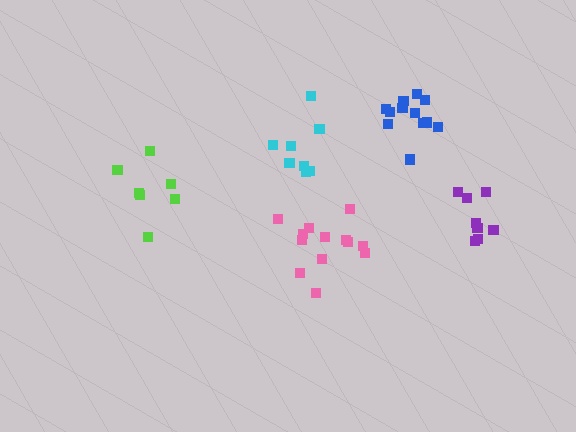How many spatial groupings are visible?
There are 5 spatial groupings.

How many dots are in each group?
Group 1: 7 dots, Group 2: 12 dots, Group 3: 8 dots, Group 4: 8 dots, Group 5: 13 dots (48 total).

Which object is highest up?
The blue cluster is topmost.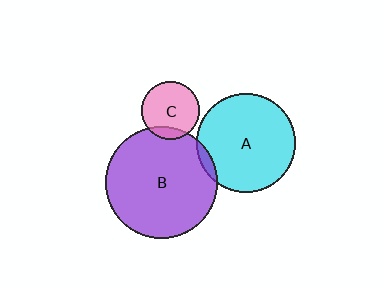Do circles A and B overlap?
Yes.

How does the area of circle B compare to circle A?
Approximately 1.3 times.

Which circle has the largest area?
Circle B (purple).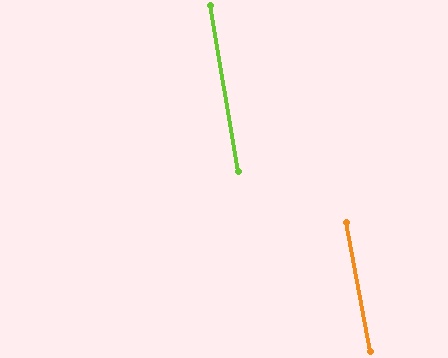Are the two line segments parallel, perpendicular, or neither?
Parallel — their directions differ by only 0.9°.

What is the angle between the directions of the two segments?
Approximately 1 degree.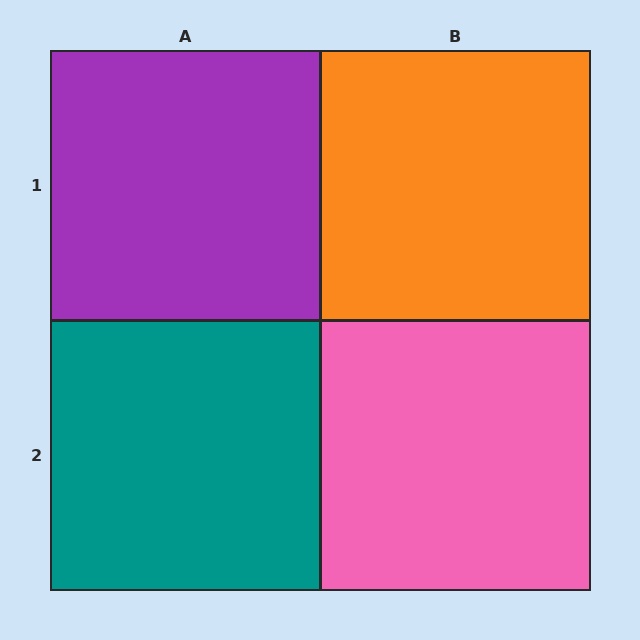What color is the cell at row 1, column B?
Orange.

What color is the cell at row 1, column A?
Purple.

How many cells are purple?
1 cell is purple.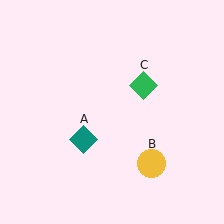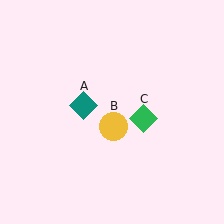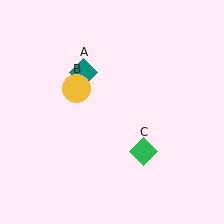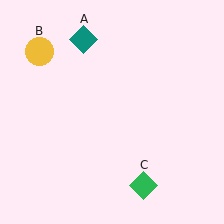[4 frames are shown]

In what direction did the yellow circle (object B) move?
The yellow circle (object B) moved up and to the left.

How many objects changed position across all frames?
3 objects changed position: teal diamond (object A), yellow circle (object B), green diamond (object C).